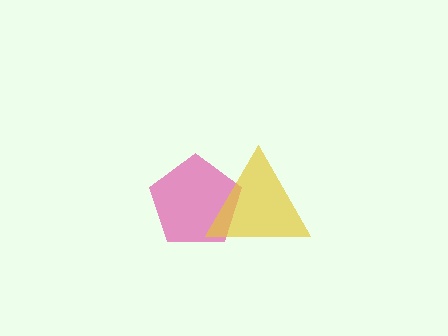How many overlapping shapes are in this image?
There are 2 overlapping shapes in the image.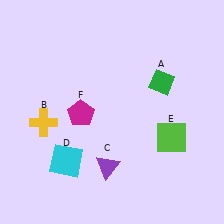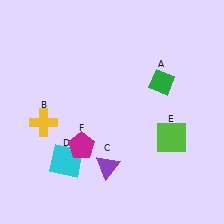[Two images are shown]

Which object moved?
The magenta pentagon (F) moved down.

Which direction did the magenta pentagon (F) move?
The magenta pentagon (F) moved down.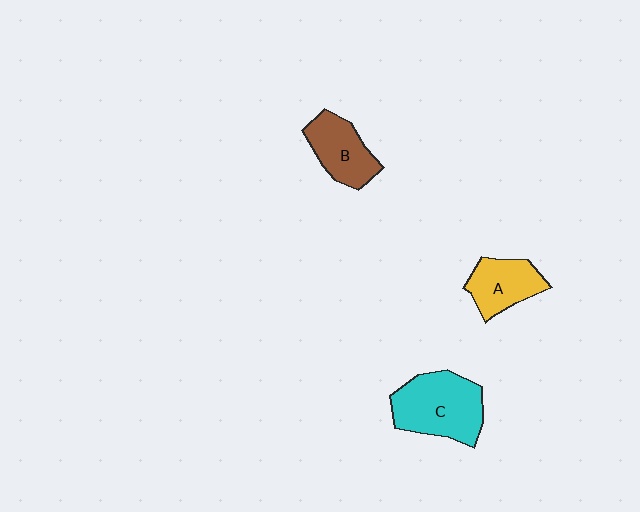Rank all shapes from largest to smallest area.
From largest to smallest: C (cyan), B (brown), A (yellow).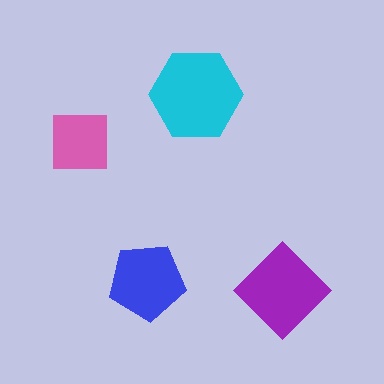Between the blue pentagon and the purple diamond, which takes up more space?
The purple diamond.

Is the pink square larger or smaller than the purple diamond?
Smaller.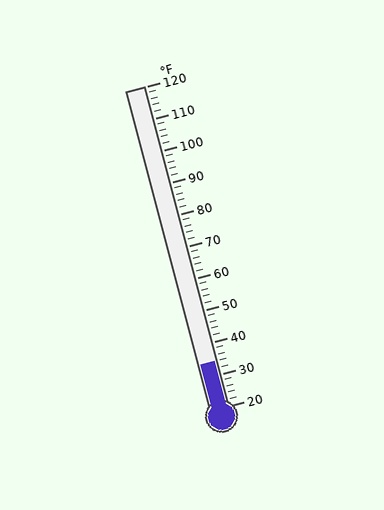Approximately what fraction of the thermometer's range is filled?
The thermometer is filled to approximately 15% of its range.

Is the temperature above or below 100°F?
The temperature is below 100°F.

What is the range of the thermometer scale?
The thermometer scale ranges from 20°F to 120°F.